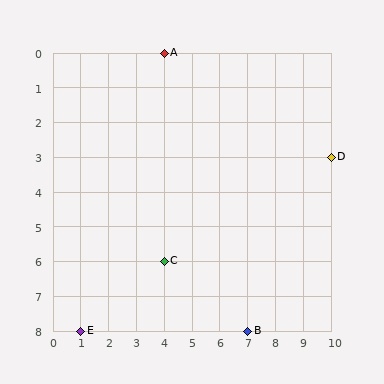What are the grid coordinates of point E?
Point E is at grid coordinates (1, 8).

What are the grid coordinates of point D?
Point D is at grid coordinates (10, 3).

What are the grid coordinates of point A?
Point A is at grid coordinates (4, 0).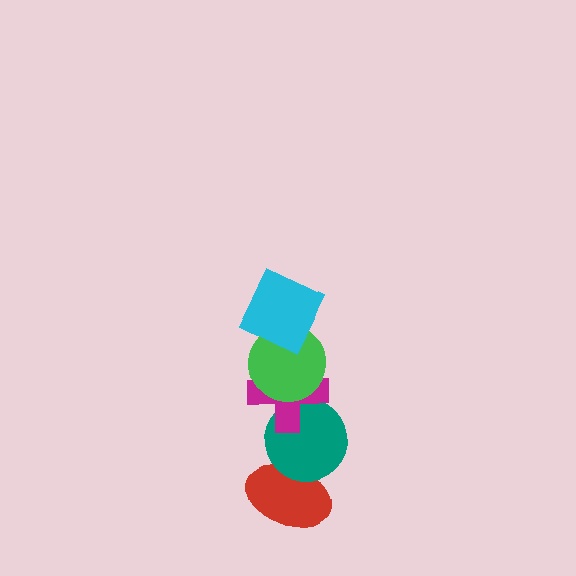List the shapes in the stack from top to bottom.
From top to bottom: the cyan square, the green circle, the magenta cross, the teal circle, the red ellipse.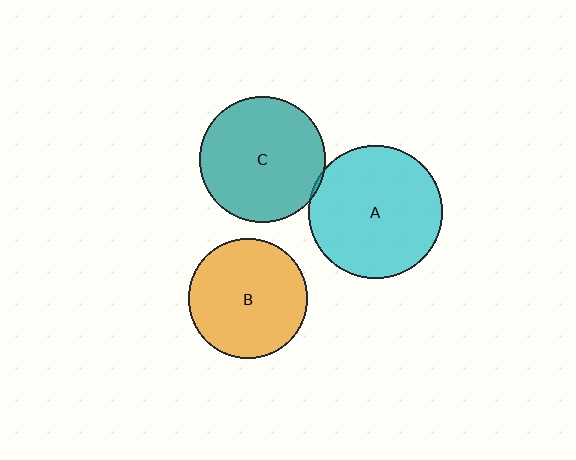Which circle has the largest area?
Circle A (cyan).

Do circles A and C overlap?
Yes.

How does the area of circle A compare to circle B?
Approximately 1.2 times.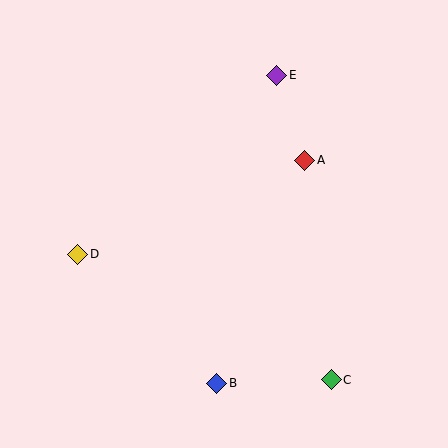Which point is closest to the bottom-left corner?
Point D is closest to the bottom-left corner.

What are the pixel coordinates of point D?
Point D is at (78, 254).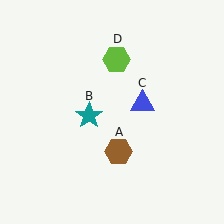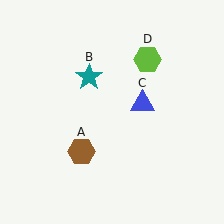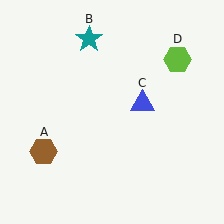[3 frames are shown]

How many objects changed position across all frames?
3 objects changed position: brown hexagon (object A), teal star (object B), lime hexagon (object D).